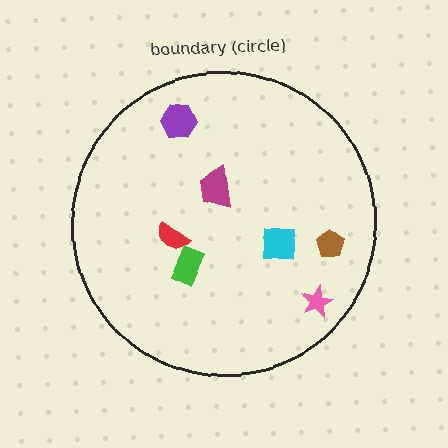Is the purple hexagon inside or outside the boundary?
Inside.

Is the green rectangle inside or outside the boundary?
Inside.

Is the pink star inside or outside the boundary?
Inside.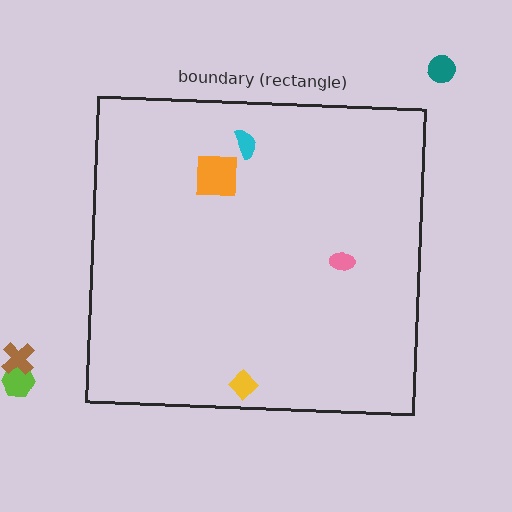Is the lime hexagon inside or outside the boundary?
Outside.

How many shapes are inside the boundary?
4 inside, 3 outside.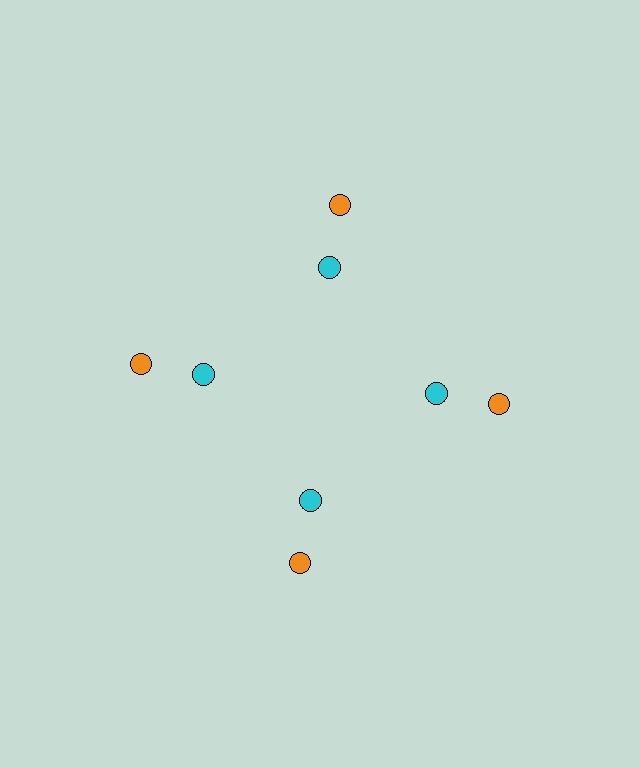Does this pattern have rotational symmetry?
Yes, this pattern has 4-fold rotational symmetry. It looks the same after rotating 90 degrees around the center.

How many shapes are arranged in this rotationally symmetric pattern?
There are 8 shapes, arranged in 4 groups of 2.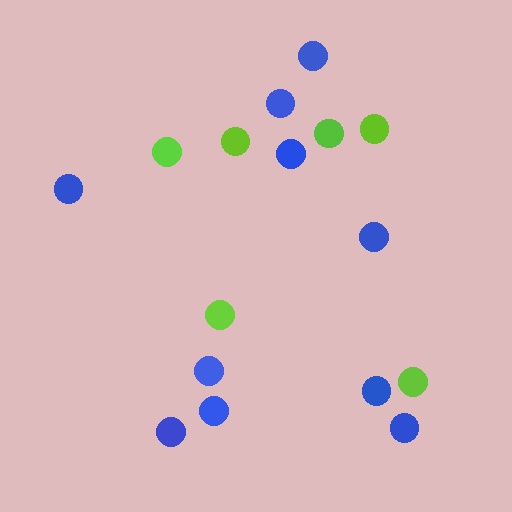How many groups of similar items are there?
There are 2 groups: one group of blue circles (10) and one group of lime circles (6).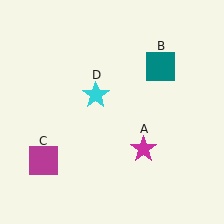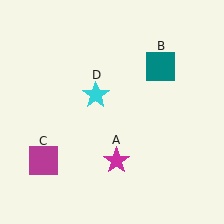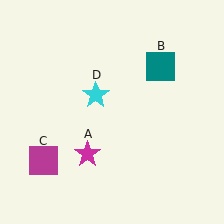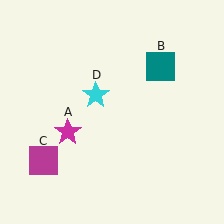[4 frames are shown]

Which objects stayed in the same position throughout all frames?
Teal square (object B) and magenta square (object C) and cyan star (object D) remained stationary.